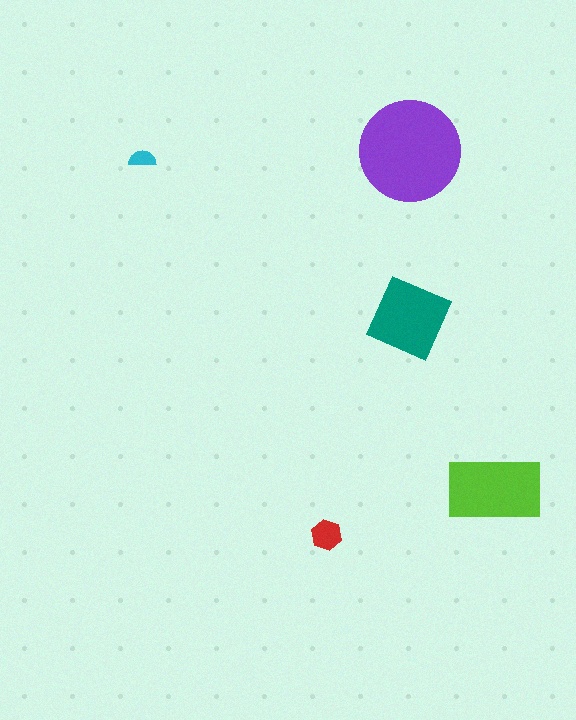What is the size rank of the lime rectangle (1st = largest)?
2nd.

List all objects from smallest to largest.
The cyan semicircle, the red hexagon, the teal diamond, the lime rectangle, the purple circle.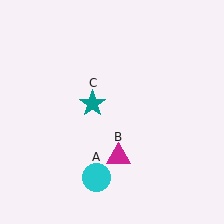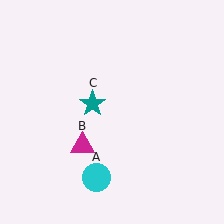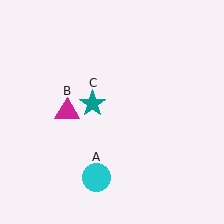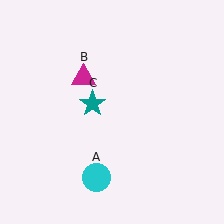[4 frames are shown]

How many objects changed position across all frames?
1 object changed position: magenta triangle (object B).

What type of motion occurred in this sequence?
The magenta triangle (object B) rotated clockwise around the center of the scene.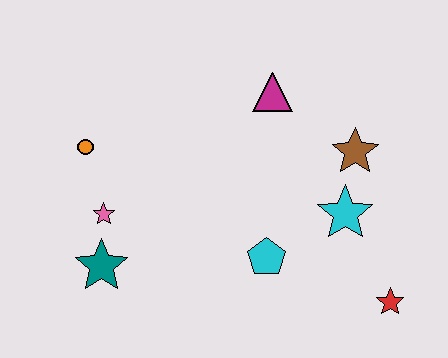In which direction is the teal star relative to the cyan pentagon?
The teal star is to the left of the cyan pentagon.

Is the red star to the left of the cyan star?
No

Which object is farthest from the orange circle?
The red star is farthest from the orange circle.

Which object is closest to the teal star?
The pink star is closest to the teal star.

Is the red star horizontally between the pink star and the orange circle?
No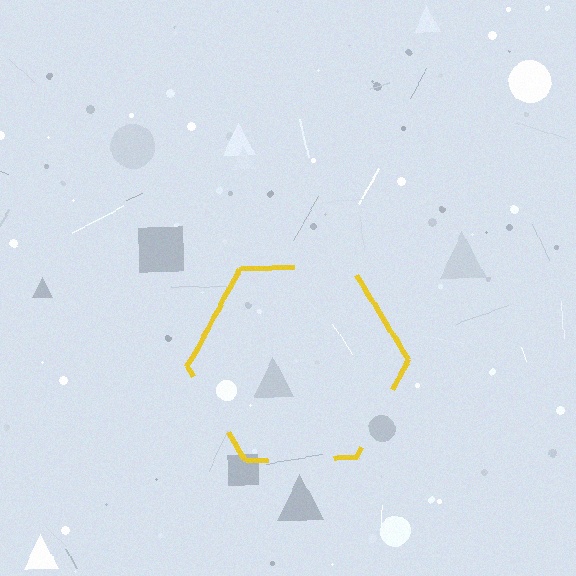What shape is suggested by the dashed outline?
The dashed outline suggests a hexagon.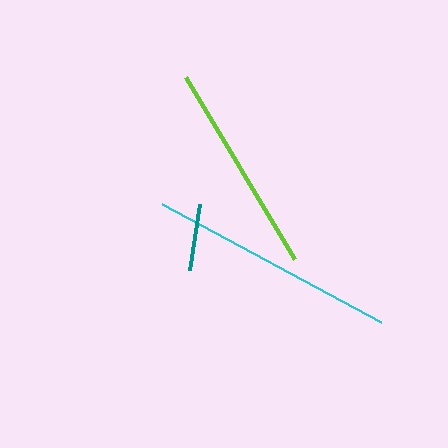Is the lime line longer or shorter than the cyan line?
The cyan line is longer than the lime line.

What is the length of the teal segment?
The teal segment is approximately 67 pixels long.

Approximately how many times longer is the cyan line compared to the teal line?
The cyan line is approximately 3.7 times the length of the teal line.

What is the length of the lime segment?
The lime segment is approximately 212 pixels long.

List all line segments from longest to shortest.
From longest to shortest: cyan, lime, teal.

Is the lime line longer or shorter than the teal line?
The lime line is longer than the teal line.